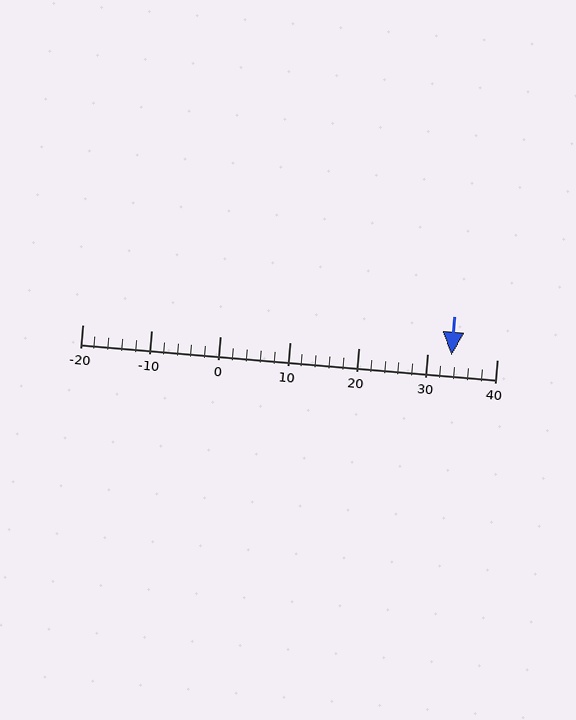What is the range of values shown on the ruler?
The ruler shows values from -20 to 40.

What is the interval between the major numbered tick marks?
The major tick marks are spaced 10 units apart.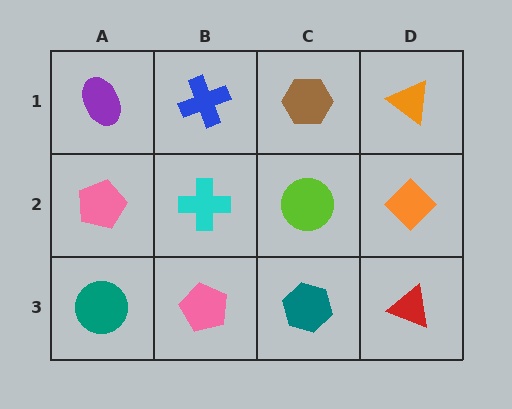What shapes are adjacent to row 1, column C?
A lime circle (row 2, column C), a blue cross (row 1, column B), an orange triangle (row 1, column D).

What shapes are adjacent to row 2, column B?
A blue cross (row 1, column B), a pink pentagon (row 3, column B), a pink pentagon (row 2, column A), a lime circle (row 2, column C).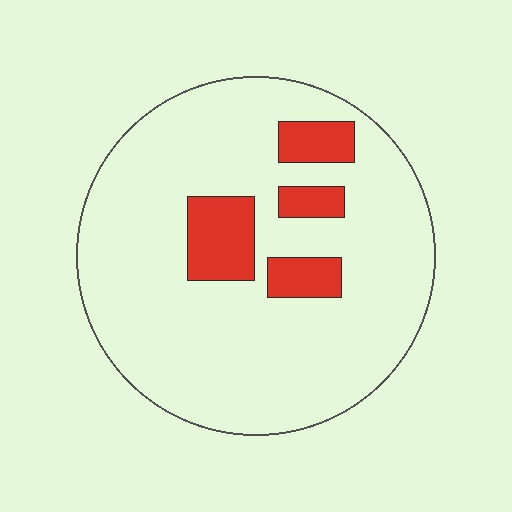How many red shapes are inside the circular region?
4.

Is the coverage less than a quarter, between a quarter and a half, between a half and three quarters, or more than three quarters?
Less than a quarter.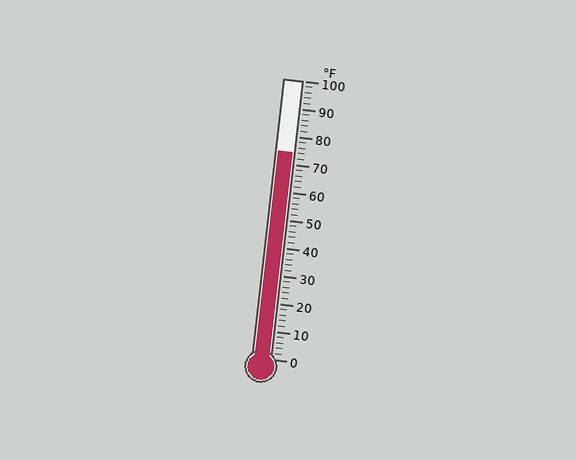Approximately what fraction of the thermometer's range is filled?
The thermometer is filled to approximately 75% of its range.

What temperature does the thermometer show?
The thermometer shows approximately 74°F.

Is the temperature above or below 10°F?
The temperature is above 10°F.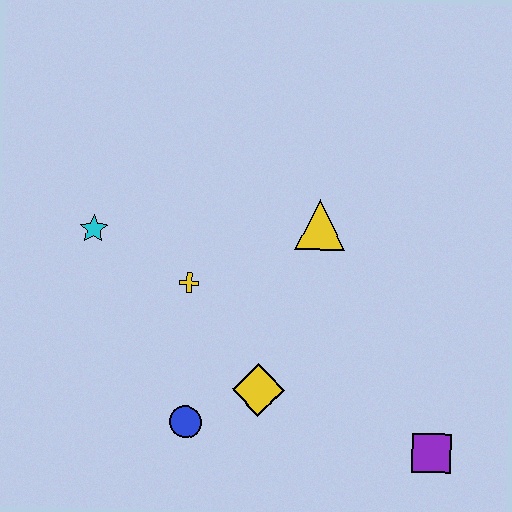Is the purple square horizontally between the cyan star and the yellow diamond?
No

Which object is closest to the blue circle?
The yellow diamond is closest to the blue circle.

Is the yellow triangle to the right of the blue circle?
Yes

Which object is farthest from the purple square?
The cyan star is farthest from the purple square.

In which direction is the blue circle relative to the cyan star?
The blue circle is below the cyan star.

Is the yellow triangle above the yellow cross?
Yes